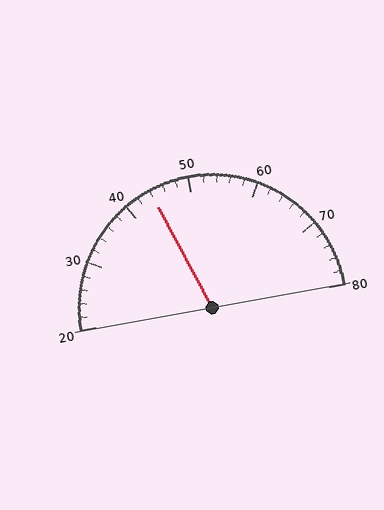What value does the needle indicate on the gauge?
The needle indicates approximately 44.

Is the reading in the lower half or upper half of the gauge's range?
The reading is in the lower half of the range (20 to 80).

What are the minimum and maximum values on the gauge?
The gauge ranges from 20 to 80.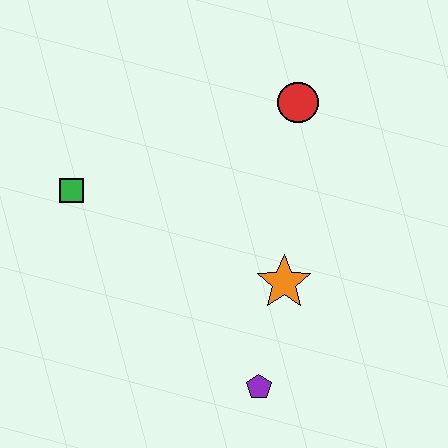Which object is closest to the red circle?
The orange star is closest to the red circle.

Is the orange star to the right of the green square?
Yes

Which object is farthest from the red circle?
The purple pentagon is farthest from the red circle.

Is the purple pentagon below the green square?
Yes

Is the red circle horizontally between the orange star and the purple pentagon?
No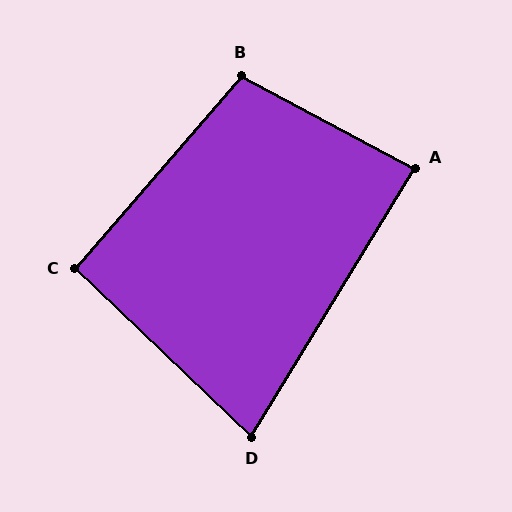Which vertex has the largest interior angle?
B, at approximately 102 degrees.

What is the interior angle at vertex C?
Approximately 93 degrees (approximately right).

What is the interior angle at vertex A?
Approximately 87 degrees (approximately right).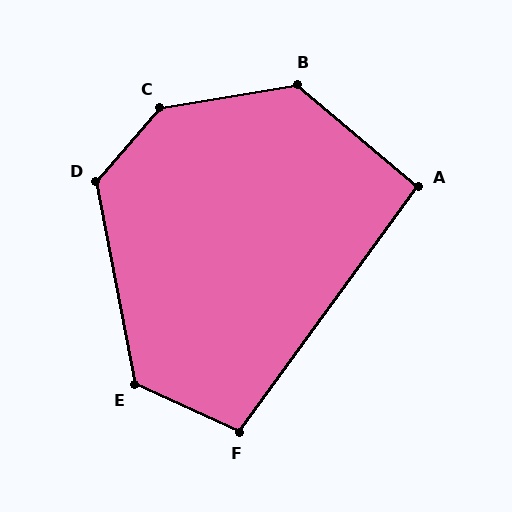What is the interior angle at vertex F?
Approximately 102 degrees (obtuse).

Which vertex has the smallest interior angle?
A, at approximately 94 degrees.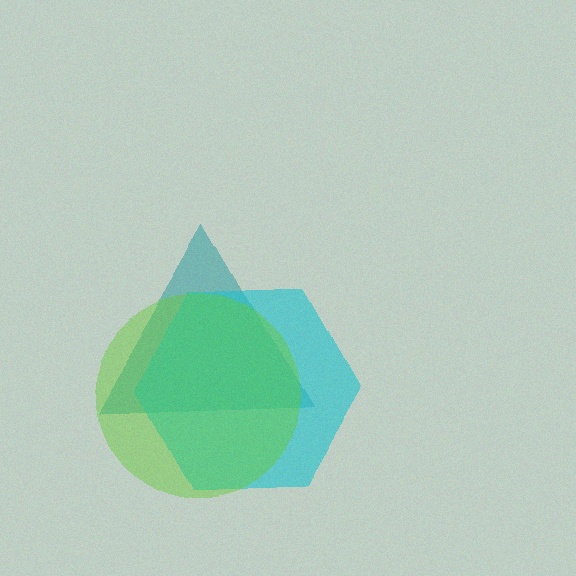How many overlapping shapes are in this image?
There are 3 overlapping shapes in the image.